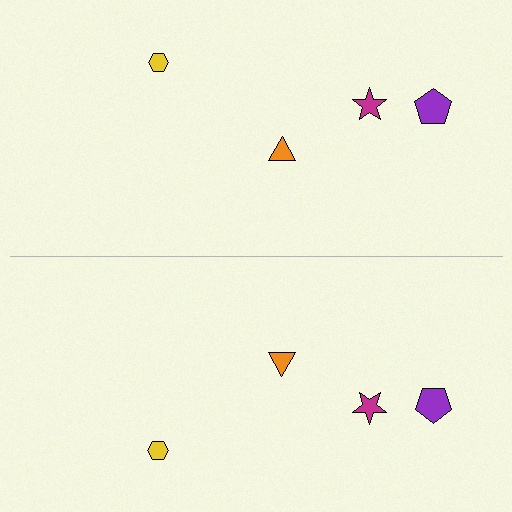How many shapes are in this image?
There are 8 shapes in this image.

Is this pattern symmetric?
Yes, this pattern has bilateral (reflection) symmetry.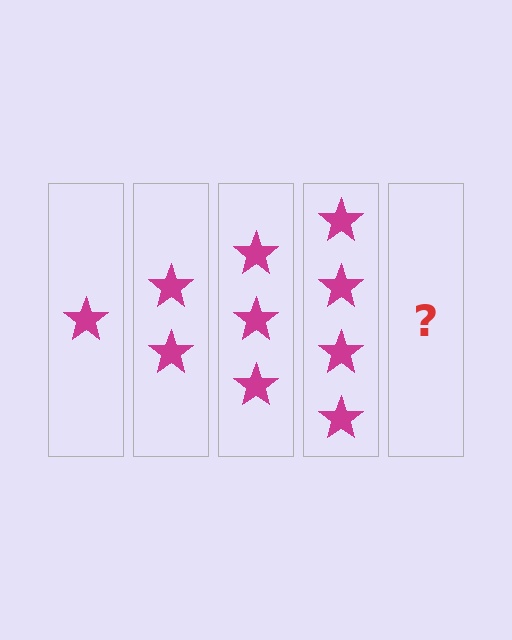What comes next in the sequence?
The next element should be 5 stars.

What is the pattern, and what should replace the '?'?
The pattern is that each step adds one more star. The '?' should be 5 stars.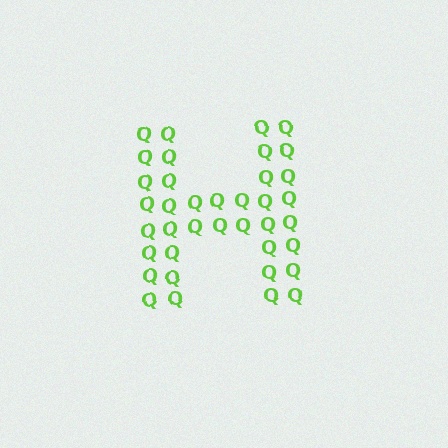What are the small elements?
The small elements are letter Q's.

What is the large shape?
The large shape is the letter H.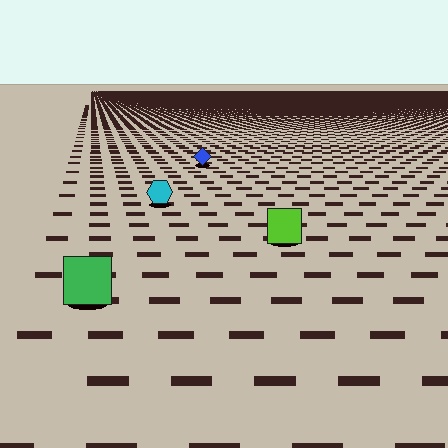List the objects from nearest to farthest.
From nearest to farthest: the green square, the lime square, the cyan hexagon, the blue diamond.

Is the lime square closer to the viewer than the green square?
No. The green square is closer — you can tell from the texture gradient: the ground texture is coarser near it.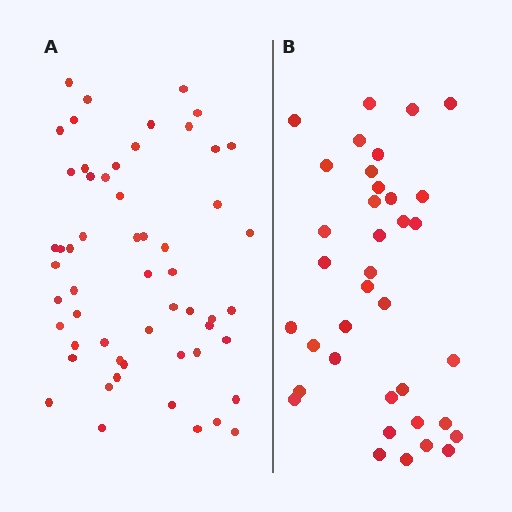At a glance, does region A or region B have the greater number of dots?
Region A (the left region) has more dots.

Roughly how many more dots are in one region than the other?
Region A has approximately 20 more dots than region B.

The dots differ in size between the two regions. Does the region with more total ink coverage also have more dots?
No. Region B has more total ink coverage because its dots are larger, but region A actually contains more individual dots. Total area can be misleading — the number of items is what matters here.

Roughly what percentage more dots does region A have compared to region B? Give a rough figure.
About 50% more.